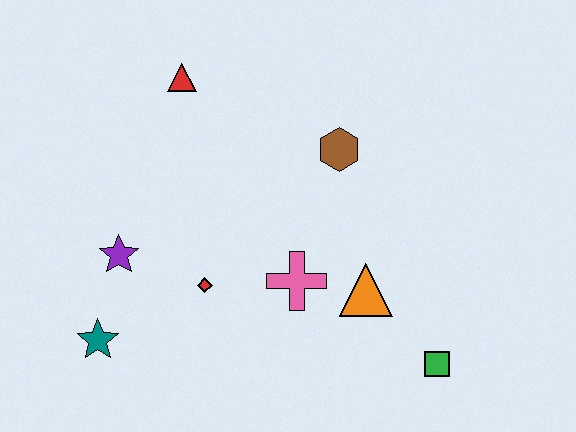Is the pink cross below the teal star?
No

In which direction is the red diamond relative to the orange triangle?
The red diamond is to the left of the orange triangle.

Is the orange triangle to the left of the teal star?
No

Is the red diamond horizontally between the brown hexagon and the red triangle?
Yes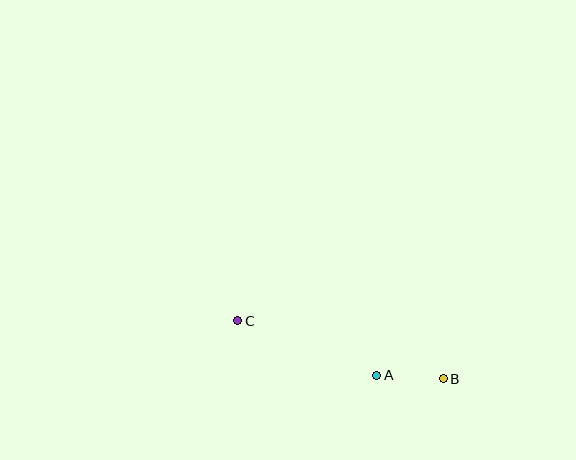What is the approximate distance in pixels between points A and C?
The distance between A and C is approximately 149 pixels.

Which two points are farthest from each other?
Points B and C are farthest from each other.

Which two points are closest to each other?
Points A and B are closest to each other.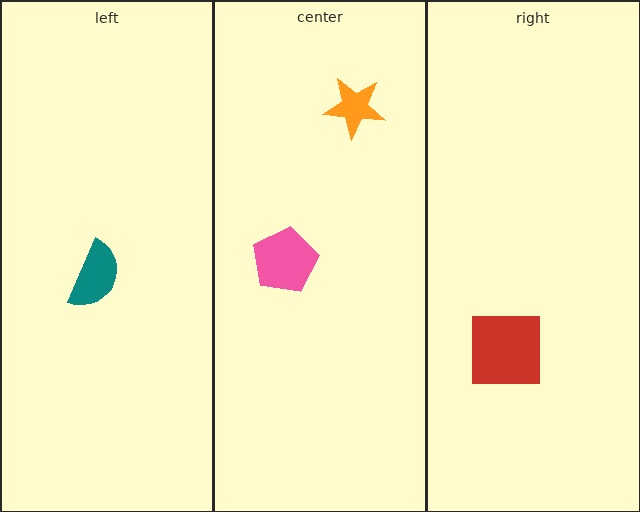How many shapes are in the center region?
2.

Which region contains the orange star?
The center region.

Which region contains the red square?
The right region.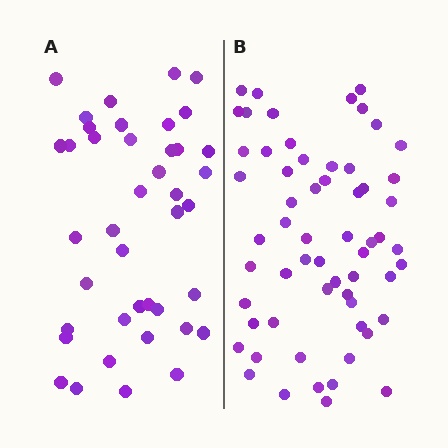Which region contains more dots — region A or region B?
Region B (the right region) has more dots.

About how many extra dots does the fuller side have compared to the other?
Region B has approximately 20 more dots than region A.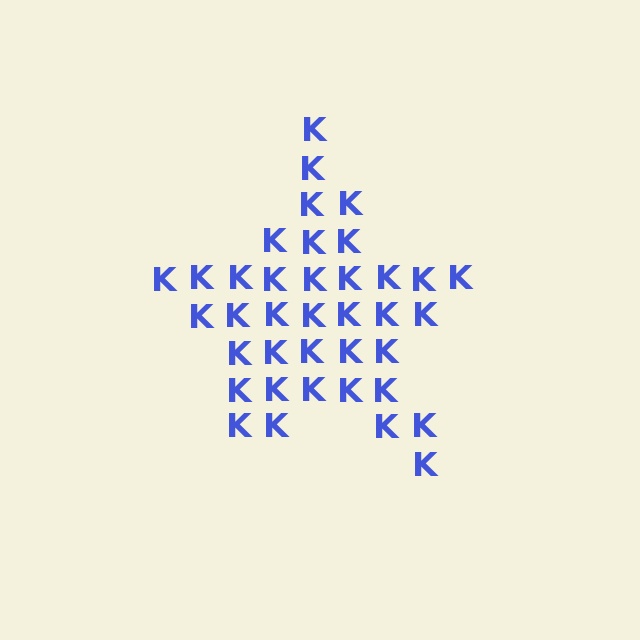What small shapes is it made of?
It is made of small letter K's.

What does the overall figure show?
The overall figure shows a star.